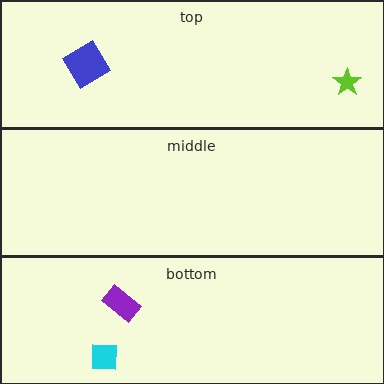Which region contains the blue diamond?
The top region.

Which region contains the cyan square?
The bottom region.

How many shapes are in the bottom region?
2.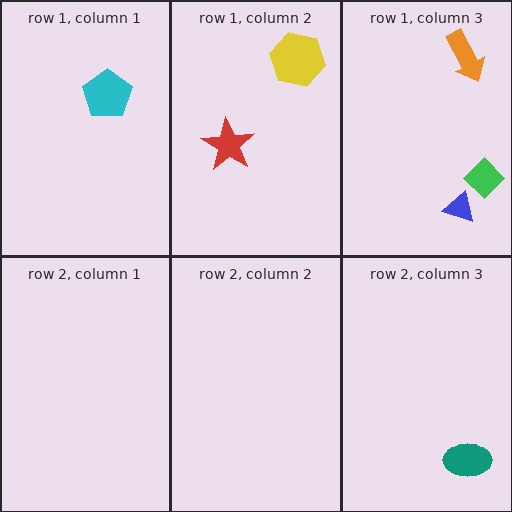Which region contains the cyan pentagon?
The row 1, column 1 region.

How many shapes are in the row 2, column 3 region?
1.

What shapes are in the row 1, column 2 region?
The red star, the yellow hexagon.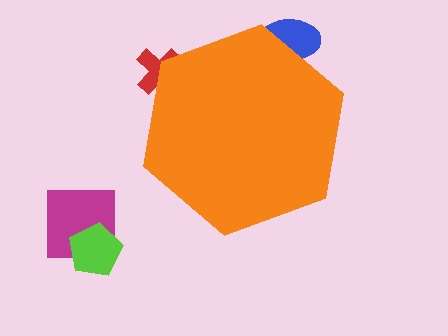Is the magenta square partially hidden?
No, the magenta square is fully visible.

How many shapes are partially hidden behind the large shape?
2 shapes are partially hidden.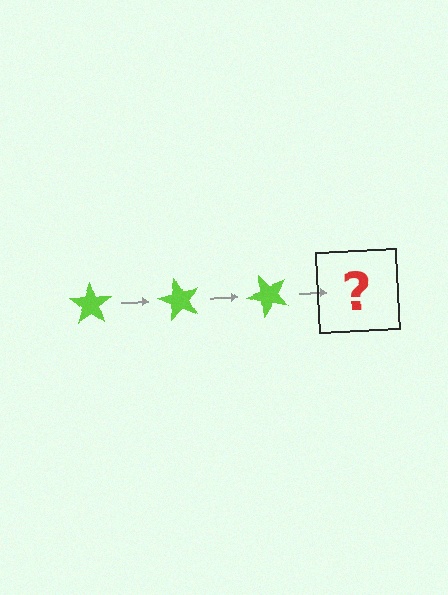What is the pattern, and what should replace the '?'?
The pattern is that the star rotates 60 degrees each step. The '?' should be a lime star rotated 180 degrees.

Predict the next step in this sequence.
The next step is a lime star rotated 180 degrees.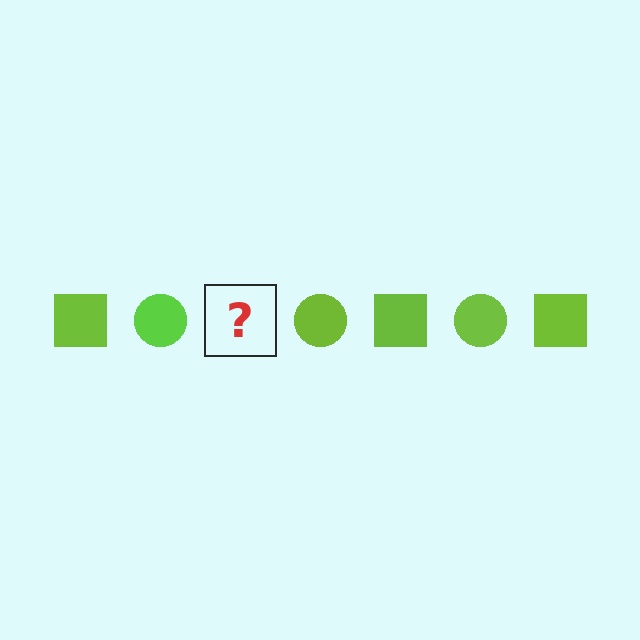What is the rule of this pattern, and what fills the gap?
The rule is that the pattern cycles through square, circle shapes in lime. The gap should be filled with a lime square.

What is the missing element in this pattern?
The missing element is a lime square.